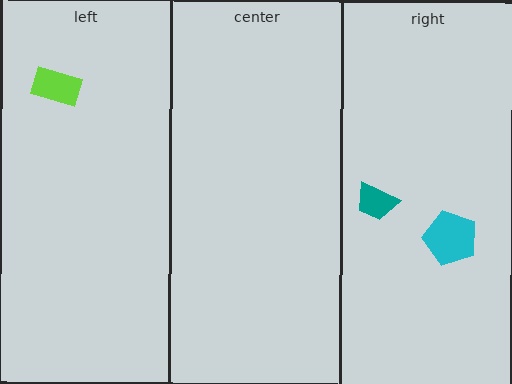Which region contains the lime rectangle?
The left region.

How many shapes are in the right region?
2.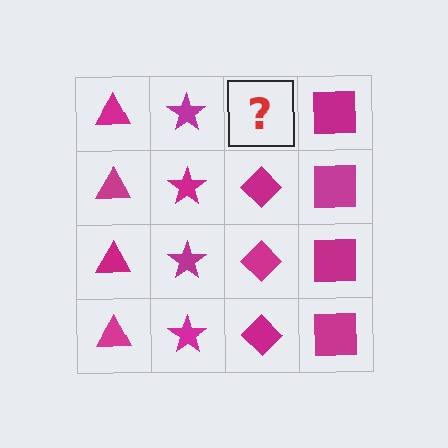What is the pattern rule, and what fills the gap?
The rule is that each column has a consistent shape. The gap should be filled with a magenta diamond.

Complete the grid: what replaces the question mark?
The question mark should be replaced with a magenta diamond.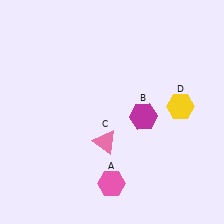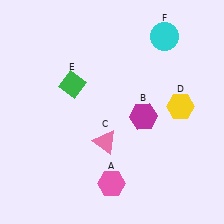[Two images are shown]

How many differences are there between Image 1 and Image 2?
There are 2 differences between the two images.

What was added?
A green diamond (E), a cyan circle (F) were added in Image 2.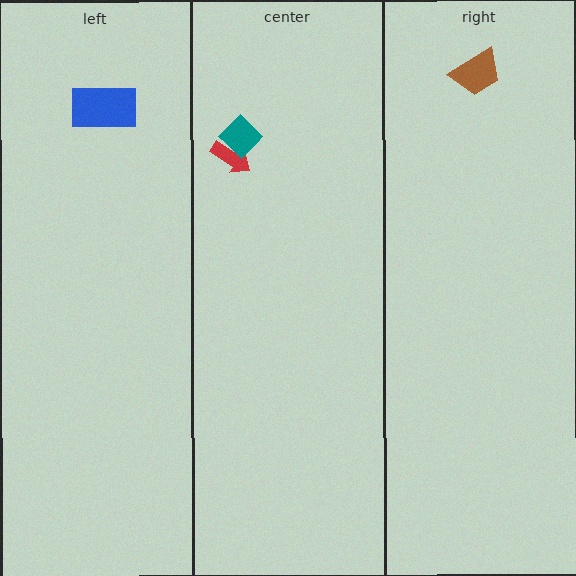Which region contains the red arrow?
The center region.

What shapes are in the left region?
The blue rectangle.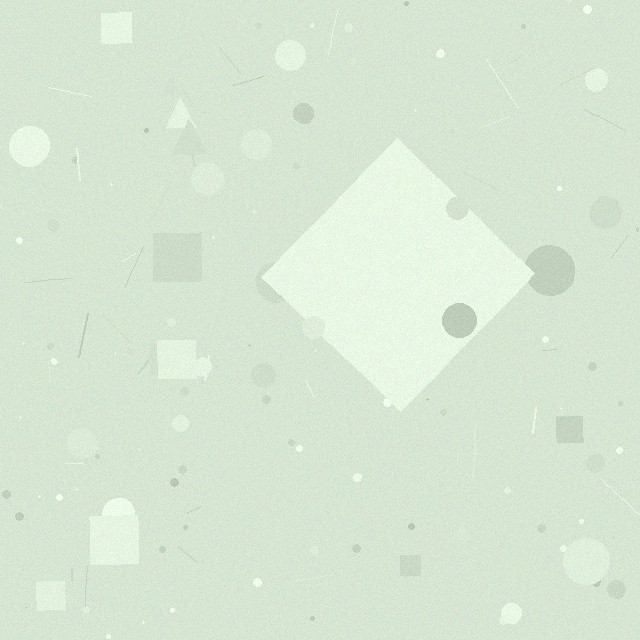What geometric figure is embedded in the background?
A diamond is embedded in the background.